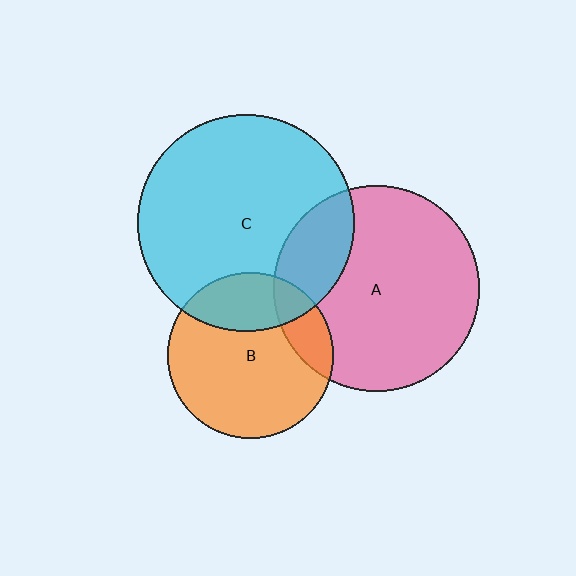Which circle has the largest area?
Circle C (cyan).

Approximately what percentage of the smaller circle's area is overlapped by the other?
Approximately 20%.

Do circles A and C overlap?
Yes.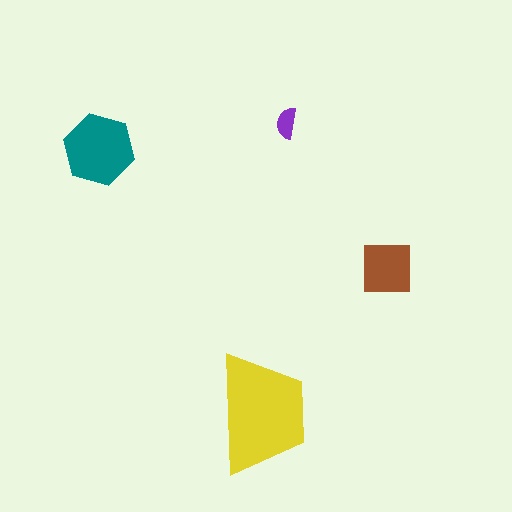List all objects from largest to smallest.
The yellow trapezoid, the teal hexagon, the brown square, the purple semicircle.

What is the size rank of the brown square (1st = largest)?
3rd.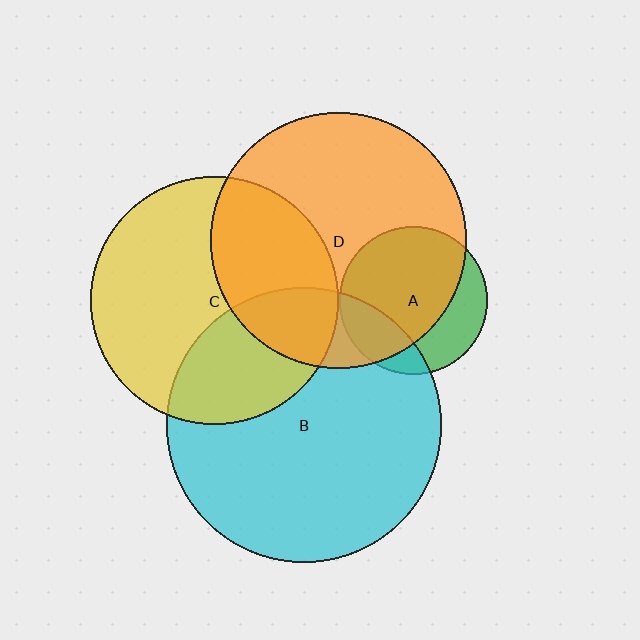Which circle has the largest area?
Circle B (cyan).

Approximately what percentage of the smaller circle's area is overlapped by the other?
Approximately 25%.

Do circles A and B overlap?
Yes.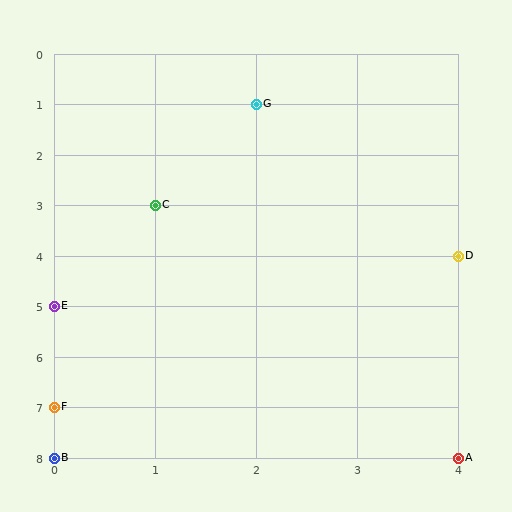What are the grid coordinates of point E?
Point E is at grid coordinates (0, 5).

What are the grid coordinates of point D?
Point D is at grid coordinates (4, 4).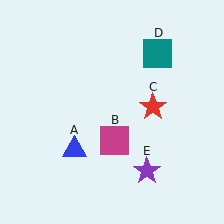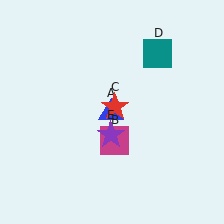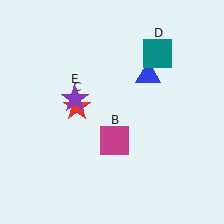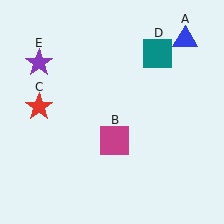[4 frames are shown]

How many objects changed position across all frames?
3 objects changed position: blue triangle (object A), red star (object C), purple star (object E).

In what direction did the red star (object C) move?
The red star (object C) moved left.